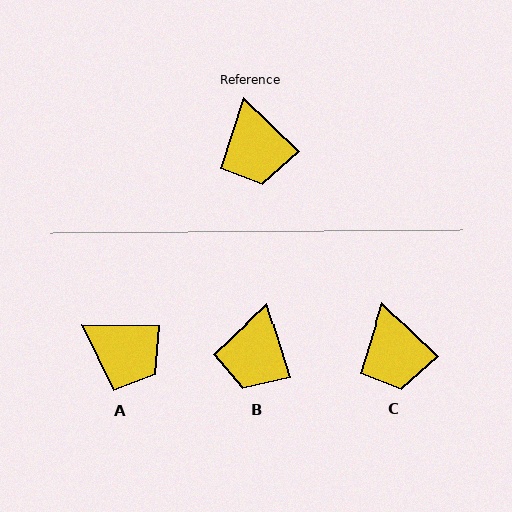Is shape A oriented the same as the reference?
No, it is off by about 44 degrees.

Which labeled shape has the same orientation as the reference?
C.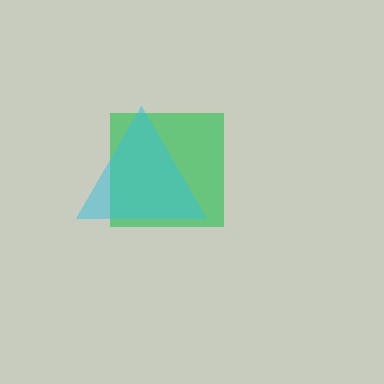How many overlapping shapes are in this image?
There are 2 overlapping shapes in the image.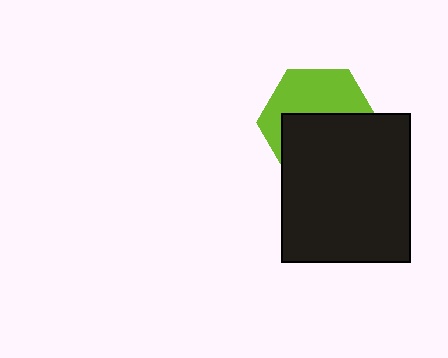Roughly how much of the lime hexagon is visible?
About half of it is visible (roughly 47%).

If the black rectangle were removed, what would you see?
You would see the complete lime hexagon.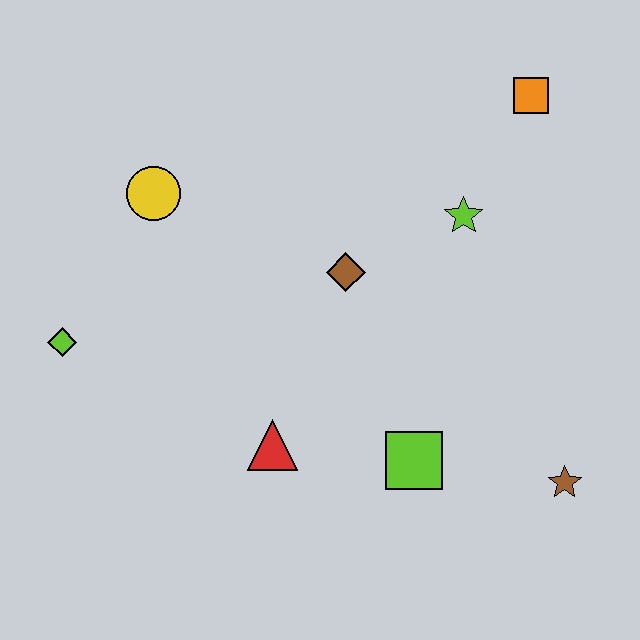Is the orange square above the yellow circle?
Yes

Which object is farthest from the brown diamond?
The brown star is farthest from the brown diamond.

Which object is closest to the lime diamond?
The yellow circle is closest to the lime diamond.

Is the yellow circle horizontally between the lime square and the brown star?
No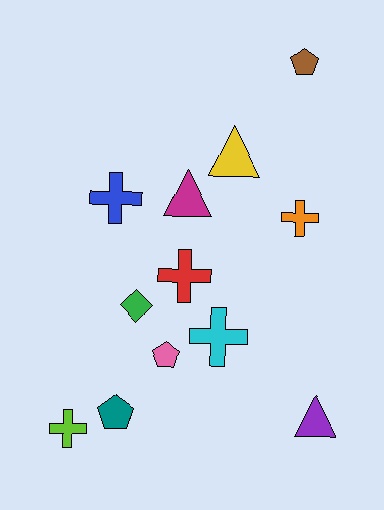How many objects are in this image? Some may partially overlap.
There are 12 objects.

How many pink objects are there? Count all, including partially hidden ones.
There is 1 pink object.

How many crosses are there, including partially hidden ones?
There are 5 crosses.